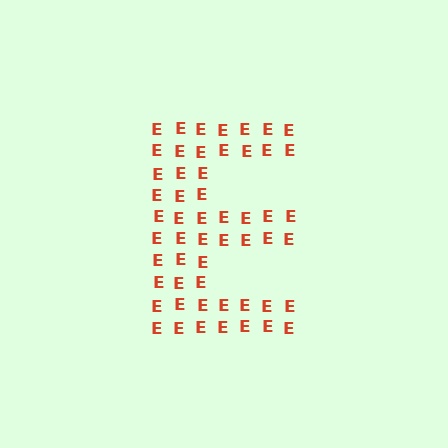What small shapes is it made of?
It is made of small letter E's.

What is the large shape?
The large shape is the letter E.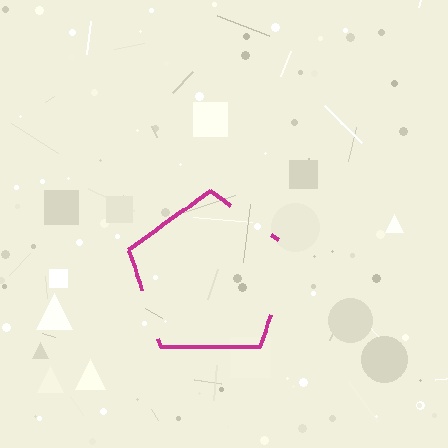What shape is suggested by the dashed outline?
The dashed outline suggests a pentagon.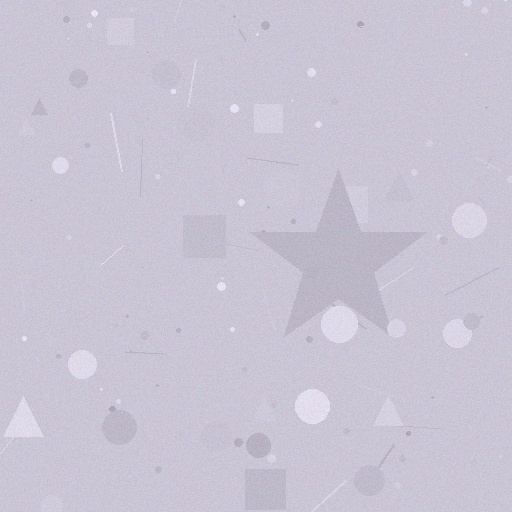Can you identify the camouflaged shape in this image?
The camouflaged shape is a star.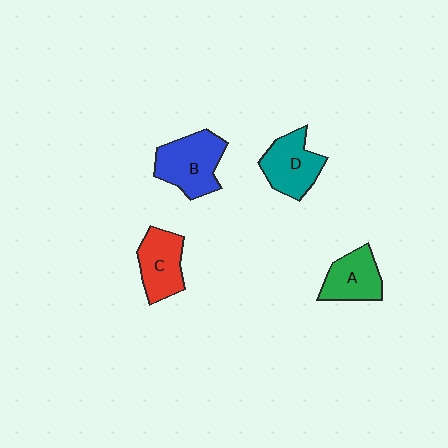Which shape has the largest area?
Shape B (blue).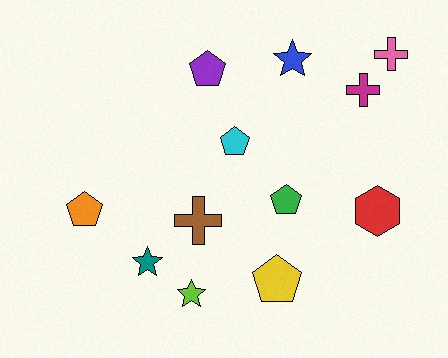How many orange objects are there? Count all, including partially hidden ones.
There is 1 orange object.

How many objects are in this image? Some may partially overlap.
There are 12 objects.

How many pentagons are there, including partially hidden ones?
There are 5 pentagons.